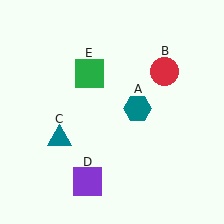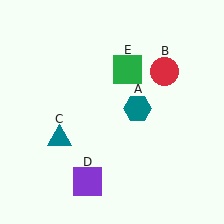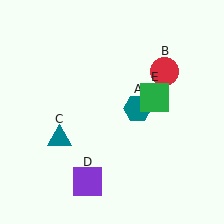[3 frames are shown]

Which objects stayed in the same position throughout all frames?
Teal hexagon (object A) and red circle (object B) and teal triangle (object C) and purple square (object D) remained stationary.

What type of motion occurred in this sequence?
The green square (object E) rotated clockwise around the center of the scene.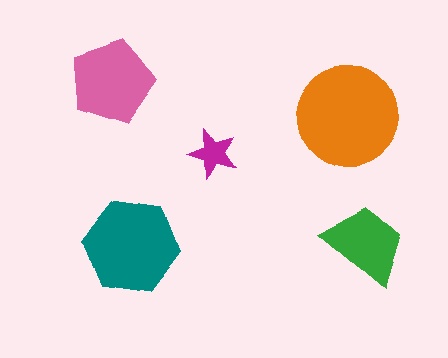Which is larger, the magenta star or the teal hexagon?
The teal hexagon.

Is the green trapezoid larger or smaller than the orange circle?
Smaller.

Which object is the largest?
The orange circle.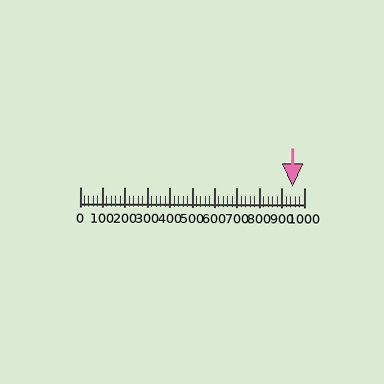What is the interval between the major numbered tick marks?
The major tick marks are spaced 100 units apart.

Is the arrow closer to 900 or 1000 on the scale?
The arrow is closer to 900.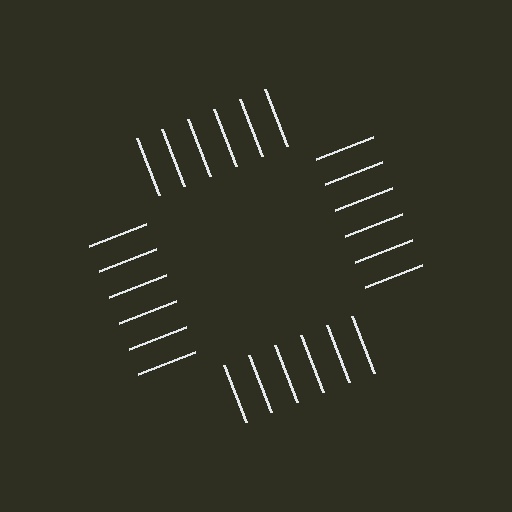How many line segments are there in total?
24 — 6 along each of the 4 edges.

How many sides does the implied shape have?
4 sides — the line-ends trace a square.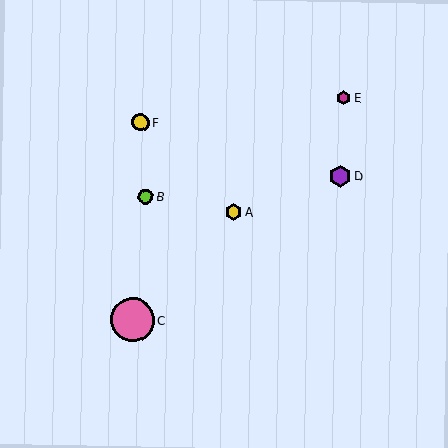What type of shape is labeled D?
Shape D is a purple hexagon.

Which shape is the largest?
The pink circle (labeled C) is the largest.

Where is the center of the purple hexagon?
The center of the purple hexagon is at (340, 177).